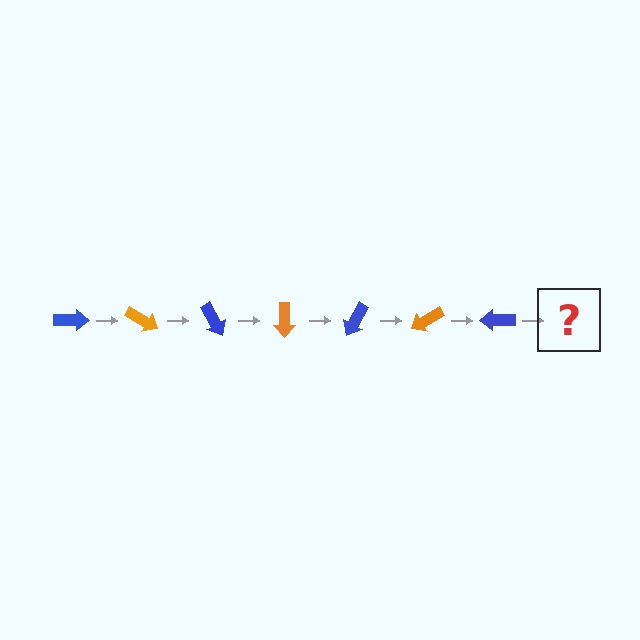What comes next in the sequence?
The next element should be an orange arrow, rotated 210 degrees from the start.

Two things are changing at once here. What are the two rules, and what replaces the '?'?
The two rules are that it rotates 30 degrees each step and the color cycles through blue and orange. The '?' should be an orange arrow, rotated 210 degrees from the start.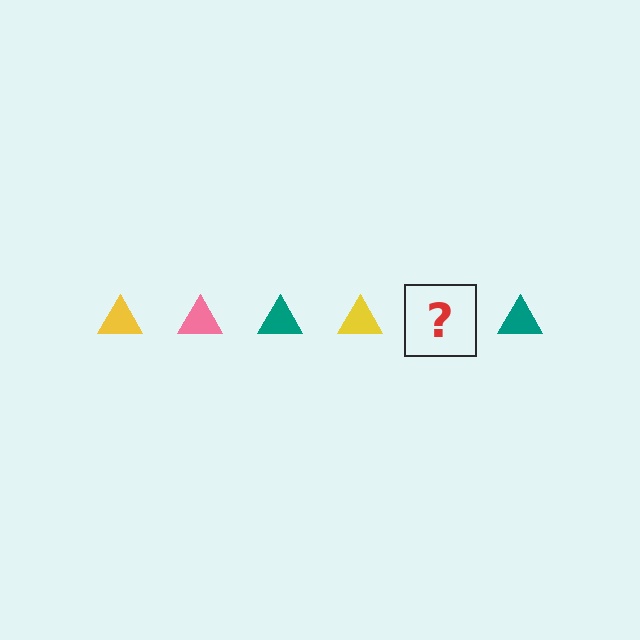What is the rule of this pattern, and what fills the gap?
The rule is that the pattern cycles through yellow, pink, teal triangles. The gap should be filled with a pink triangle.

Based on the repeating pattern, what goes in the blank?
The blank should be a pink triangle.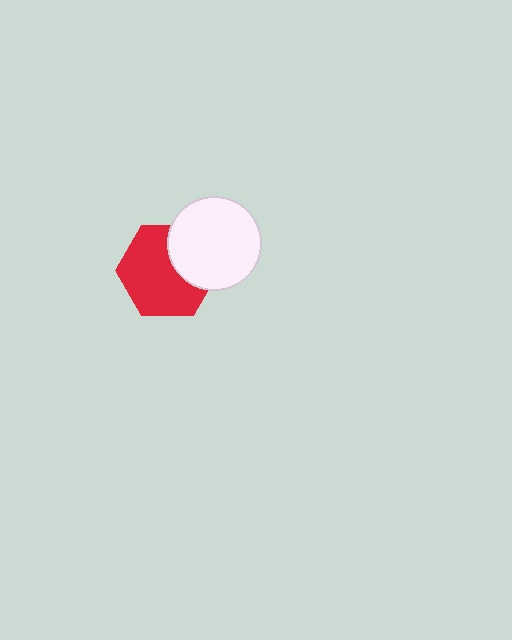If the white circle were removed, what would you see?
You would see the complete red hexagon.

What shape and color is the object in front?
The object in front is a white circle.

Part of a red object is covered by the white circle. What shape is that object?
It is a hexagon.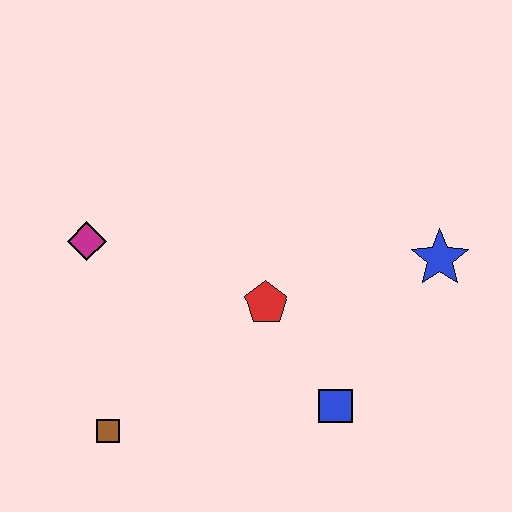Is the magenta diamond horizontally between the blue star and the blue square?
No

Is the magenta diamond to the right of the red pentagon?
No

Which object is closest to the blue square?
The red pentagon is closest to the blue square.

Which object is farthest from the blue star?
The brown square is farthest from the blue star.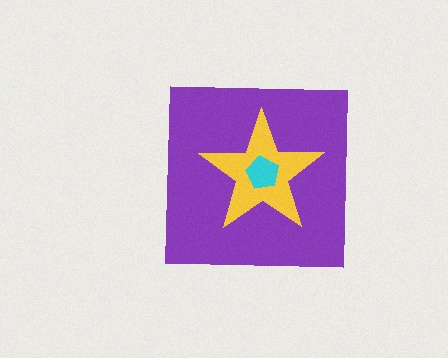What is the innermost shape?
The cyan pentagon.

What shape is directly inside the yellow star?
The cyan pentagon.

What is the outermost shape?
The purple square.